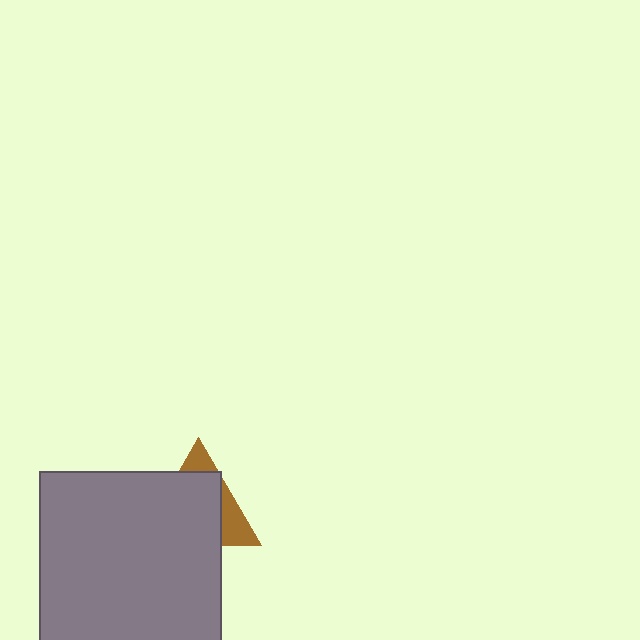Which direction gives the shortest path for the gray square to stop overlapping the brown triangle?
Moving toward the lower-left gives the shortest separation.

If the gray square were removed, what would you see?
You would see the complete brown triangle.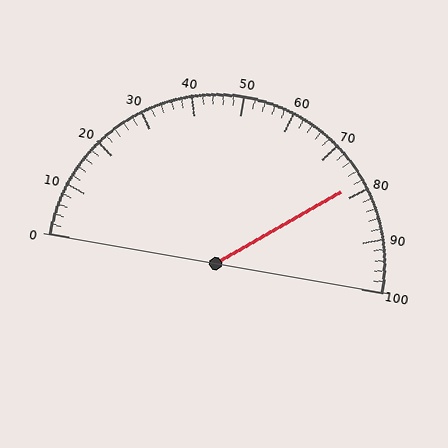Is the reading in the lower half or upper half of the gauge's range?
The reading is in the upper half of the range (0 to 100).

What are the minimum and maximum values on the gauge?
The gauge ranges from 0 to 100.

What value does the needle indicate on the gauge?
The needle indicates approximately 78.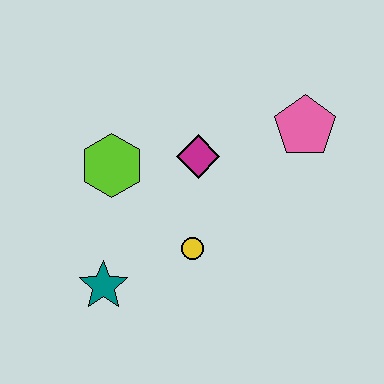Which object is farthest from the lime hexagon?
The pink pentagon is farthest from the lime hexagon.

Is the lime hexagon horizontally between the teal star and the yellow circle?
Yes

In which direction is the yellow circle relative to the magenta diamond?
The yellow circle is below the magenta diamond.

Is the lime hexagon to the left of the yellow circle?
Yes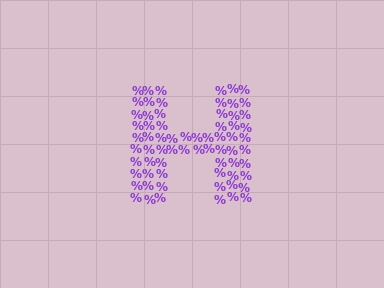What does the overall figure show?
The overall figure shows the letter H.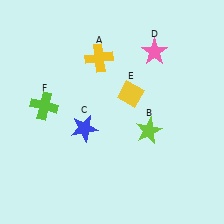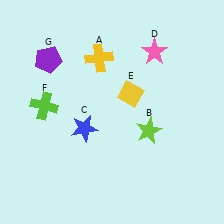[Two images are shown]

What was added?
A purple pentagon (G) was added in Image 2.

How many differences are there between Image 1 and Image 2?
There is 1 difference between the two images.